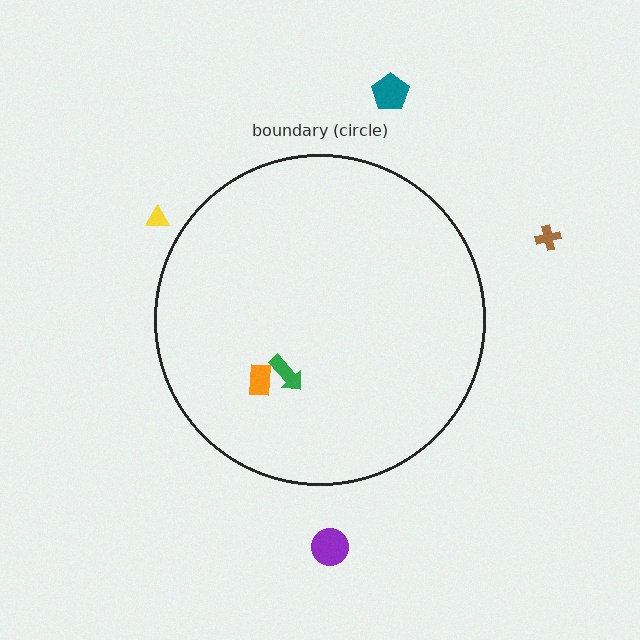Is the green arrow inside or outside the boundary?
Inside.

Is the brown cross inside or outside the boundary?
Outside.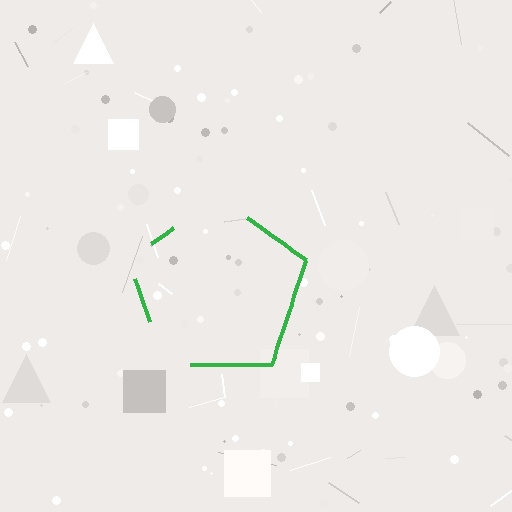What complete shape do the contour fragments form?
The contour fragments form a pentagon.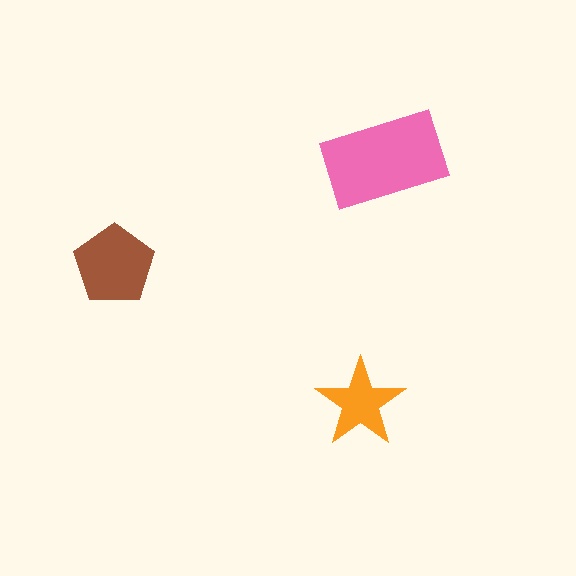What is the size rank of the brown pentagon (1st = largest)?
2nd.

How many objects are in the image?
There are 3 objects in the image.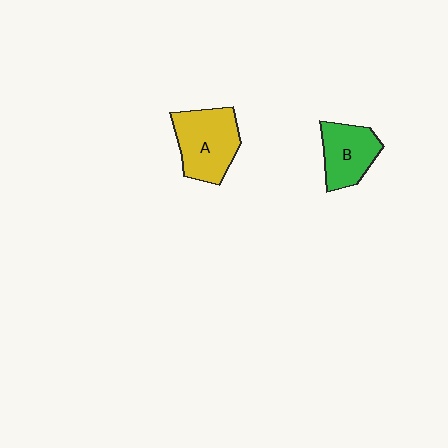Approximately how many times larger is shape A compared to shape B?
Approximately 1.3 times.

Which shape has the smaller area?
Shape B (green).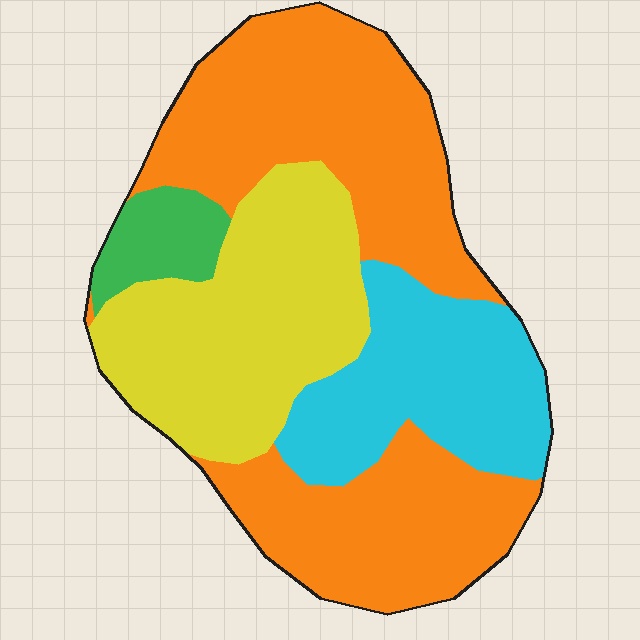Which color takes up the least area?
Green, at roughly 5%.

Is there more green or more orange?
Orange.